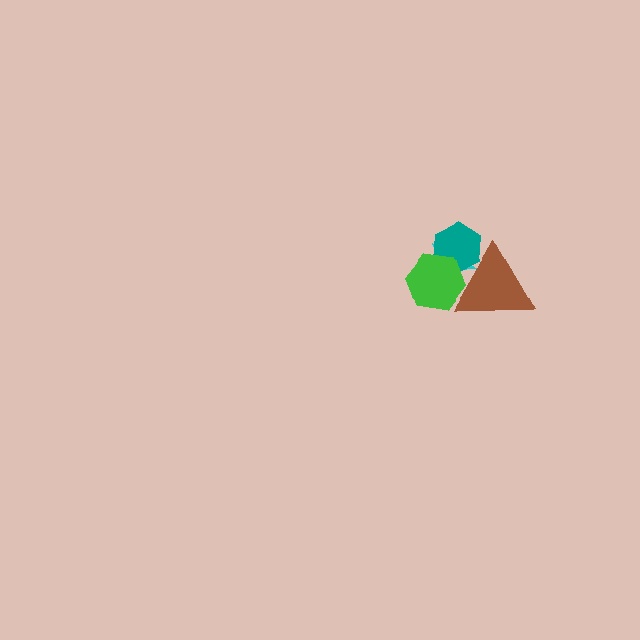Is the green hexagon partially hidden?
No, no other shape covers it.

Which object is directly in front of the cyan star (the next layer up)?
The brown triangle is directly in front of the cyan star.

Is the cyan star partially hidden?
Yes, it is partially covered by another shape.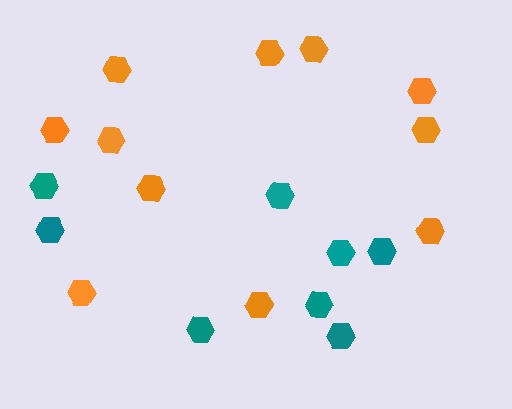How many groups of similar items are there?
There are 2 groups: one group of orange hexagons (11) and one group of teal hexagons (8).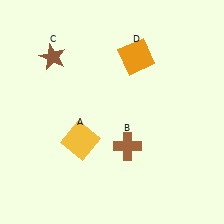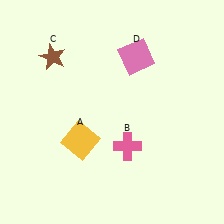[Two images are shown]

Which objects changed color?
B changed from brown to pink. D changed from orange to pink.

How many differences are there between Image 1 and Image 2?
There are 2 differences between the two images.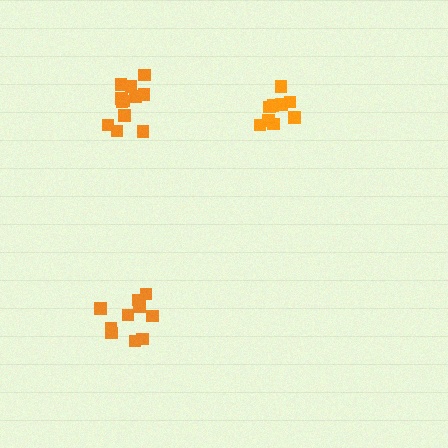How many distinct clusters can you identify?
There are 3 distinct clusters.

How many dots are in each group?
Group 1: 10 dots, Group 2: 9 dots, Group 3: 12 dots (31 total).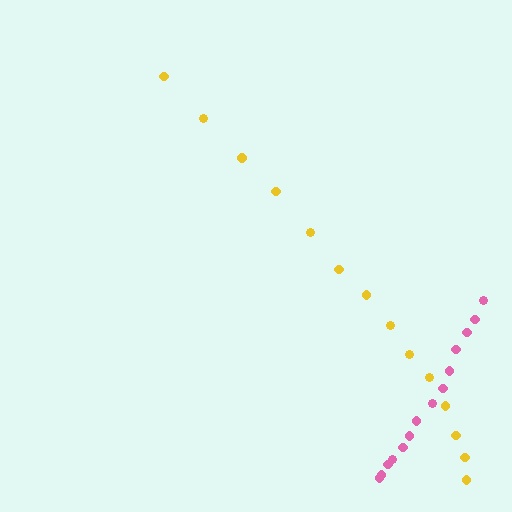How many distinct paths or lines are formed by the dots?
There are 2 distinct paths.